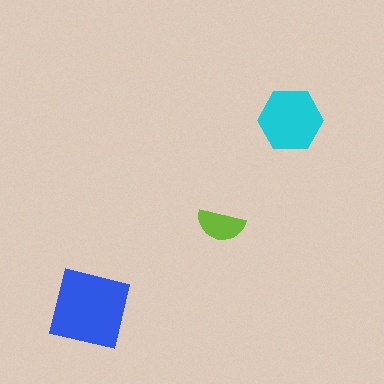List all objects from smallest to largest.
The lime semicircle, the cyan hexagon, the blue square.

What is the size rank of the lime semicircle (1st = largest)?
3rd.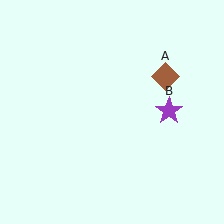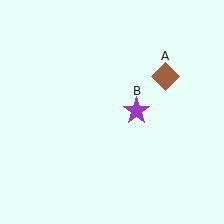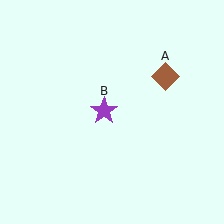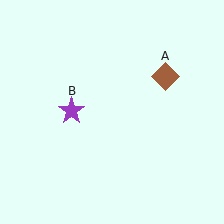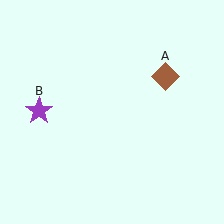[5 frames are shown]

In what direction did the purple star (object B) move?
The purple star (object B) moved left.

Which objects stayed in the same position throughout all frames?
Brown diamond (object A) remained stationary.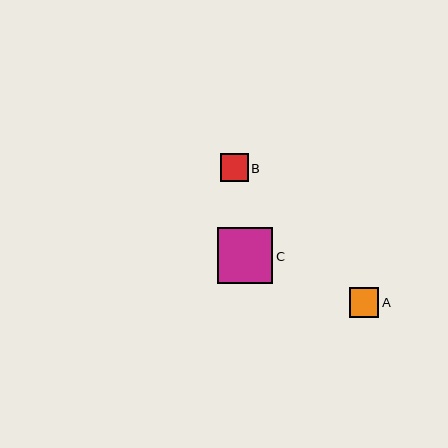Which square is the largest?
Square C is the largest with a size of approximately 56 pixels.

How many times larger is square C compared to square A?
Square C is approximately 1.9 times the size of square A.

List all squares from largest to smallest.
From largest to smallest: C, A, B.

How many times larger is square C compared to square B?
Square C is approximately 2.0 times the size of square B.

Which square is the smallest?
Square B is the smallest with a size of approximately 28 pixels.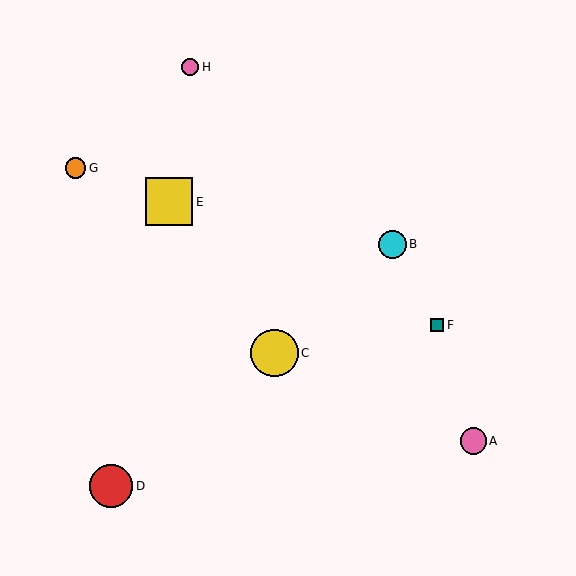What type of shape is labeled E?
Shape E is a yellow square.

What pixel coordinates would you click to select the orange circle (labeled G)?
Click at (76, 168) to select the orange circle G.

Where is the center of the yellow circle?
The center of the yellow circle is at (275, 353).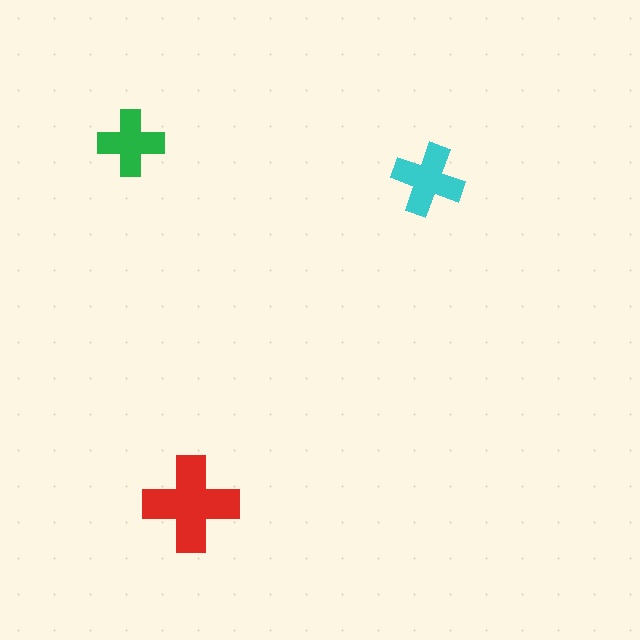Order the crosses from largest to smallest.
the red one, the cyan one, the green one.